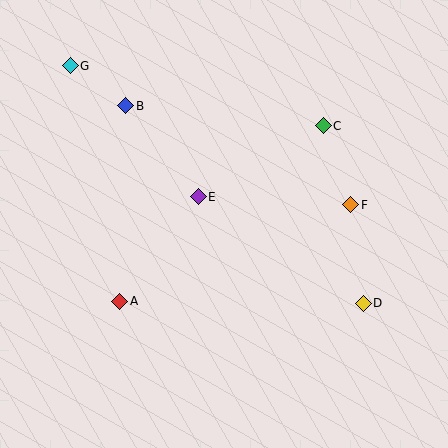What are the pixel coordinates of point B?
Point B is at (126, 106).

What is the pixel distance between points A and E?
The distance between A and E is 131 pixels.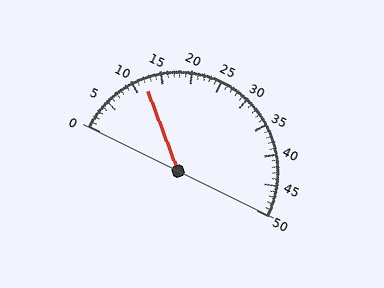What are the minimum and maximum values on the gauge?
The gauge ranges from 0 to 50.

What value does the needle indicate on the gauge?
The needle indicates approximately 12.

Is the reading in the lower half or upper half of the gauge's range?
The reading is in the lower half of the range (0 to 50).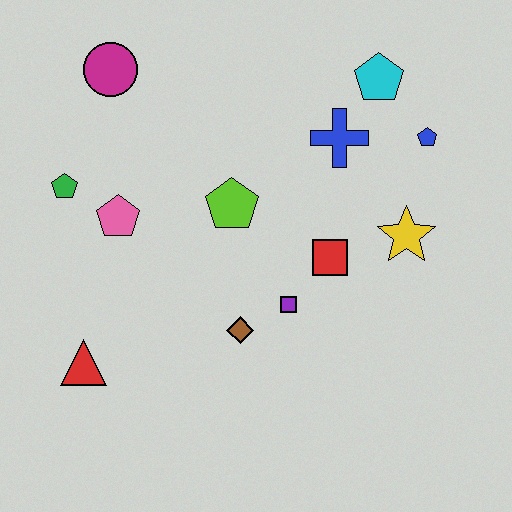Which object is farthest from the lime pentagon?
The red triangle is farthest from the lime pentagon.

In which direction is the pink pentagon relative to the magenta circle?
The pink pentagon is below the magenta circle.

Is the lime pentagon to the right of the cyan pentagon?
No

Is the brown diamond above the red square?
No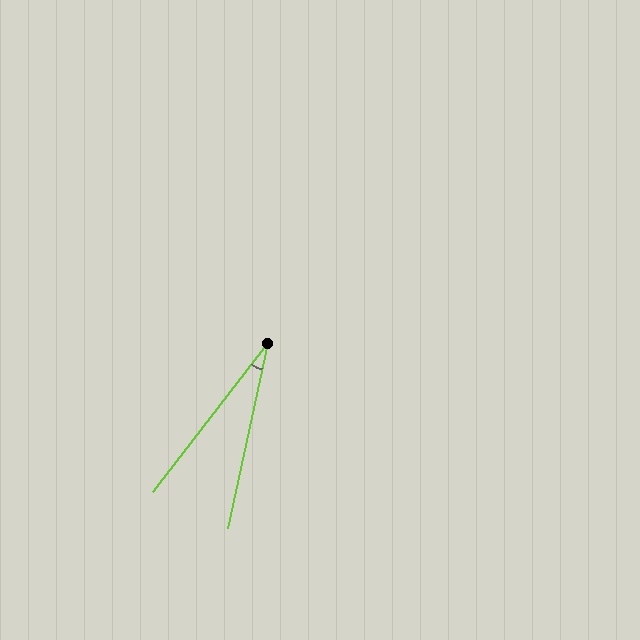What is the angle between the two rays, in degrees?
Approximately 26 degrees.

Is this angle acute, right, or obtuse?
It is acute.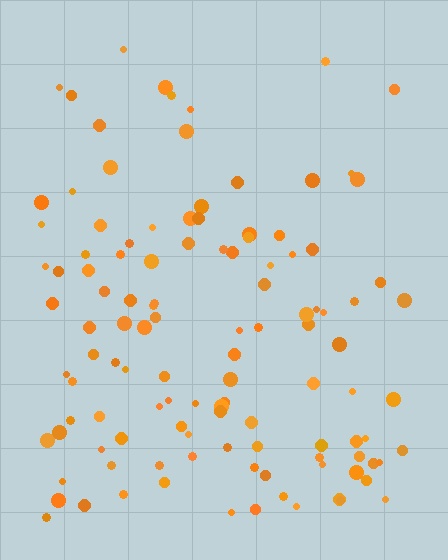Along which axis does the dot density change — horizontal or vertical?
Vertical.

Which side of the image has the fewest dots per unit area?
The top.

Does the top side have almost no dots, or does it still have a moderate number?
Still a moderate number, just noticeably fewer than the bottom.